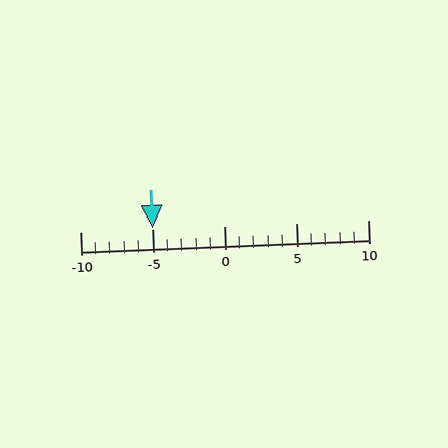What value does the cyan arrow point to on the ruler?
The cyan arrow points to approximately -5.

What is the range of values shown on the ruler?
The ruler shows values from -10 to 10.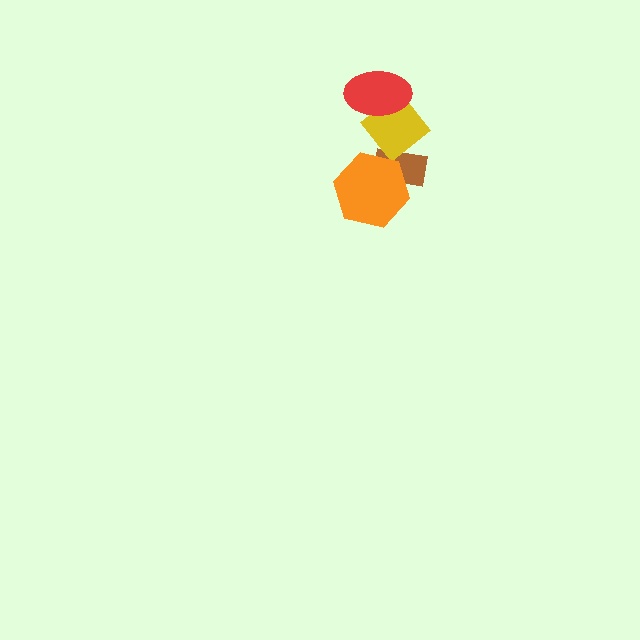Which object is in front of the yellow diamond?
The red ellipse is in front of the yellow diamond.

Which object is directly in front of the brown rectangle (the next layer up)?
The yellow diamond is directly in front of the brown rectangle.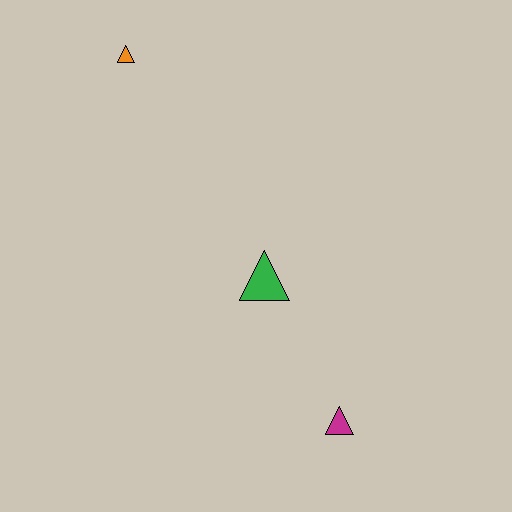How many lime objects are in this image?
There are no lime objects.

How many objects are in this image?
There are 3 objects.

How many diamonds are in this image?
There are no diamonds.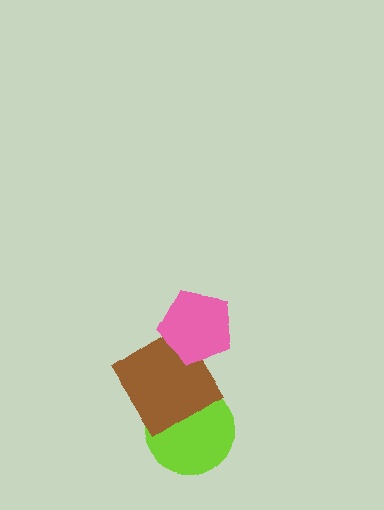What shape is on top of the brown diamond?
The pink pentagon is on top of the brown diamond.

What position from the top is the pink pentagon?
The pink pentagon is 1st from the top.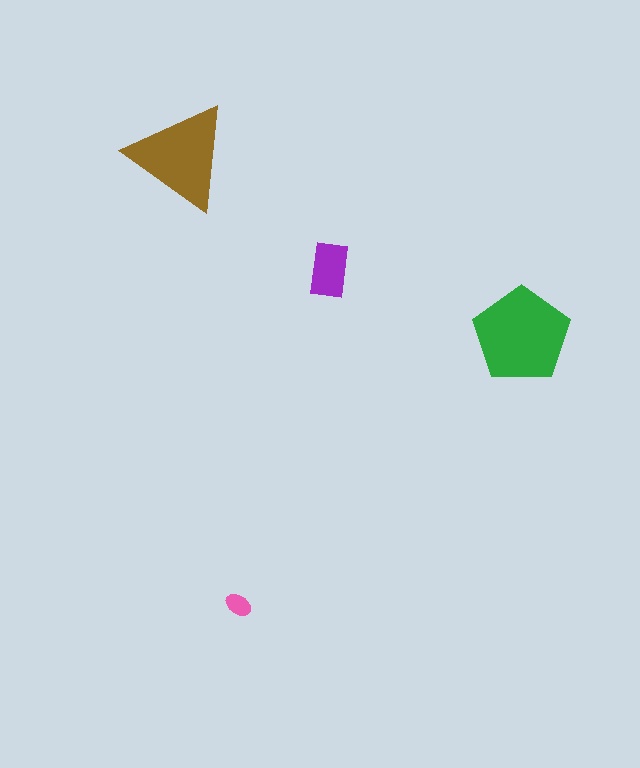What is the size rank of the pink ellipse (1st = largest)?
4th.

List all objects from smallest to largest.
The pink ellipse, the purple rectangle, the brown triangle, the green pentagon.